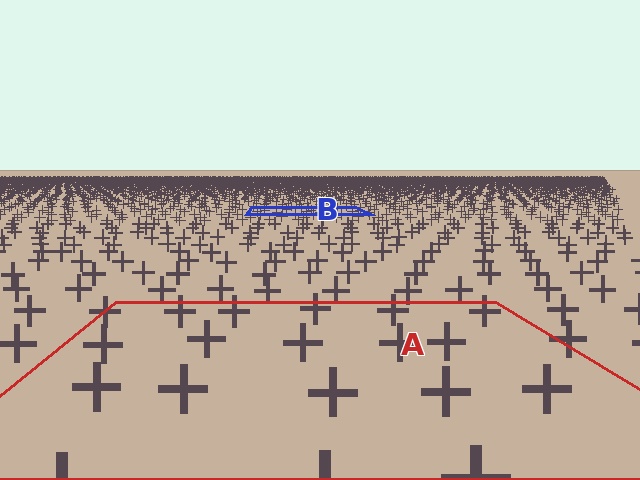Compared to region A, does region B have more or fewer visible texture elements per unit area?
Region B has more texture elements per unit area — they are packed more densely because it is farther away.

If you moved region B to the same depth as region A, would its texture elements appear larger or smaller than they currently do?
They would appear larger. At a closer depth, the same texture elements are projected at a bigger on-screen size.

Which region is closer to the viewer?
Region A is closer. The texture elements there are larger and more spread out.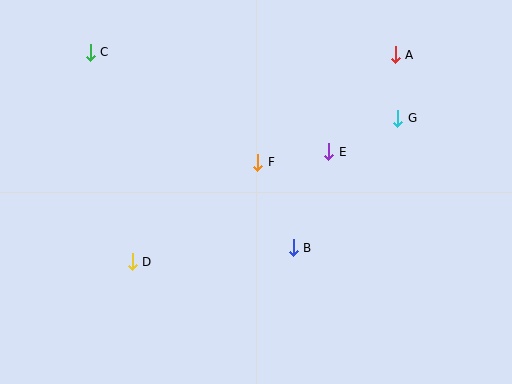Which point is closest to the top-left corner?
Point C is closest to the top-left corner.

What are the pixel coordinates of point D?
Point D is at (132, 262).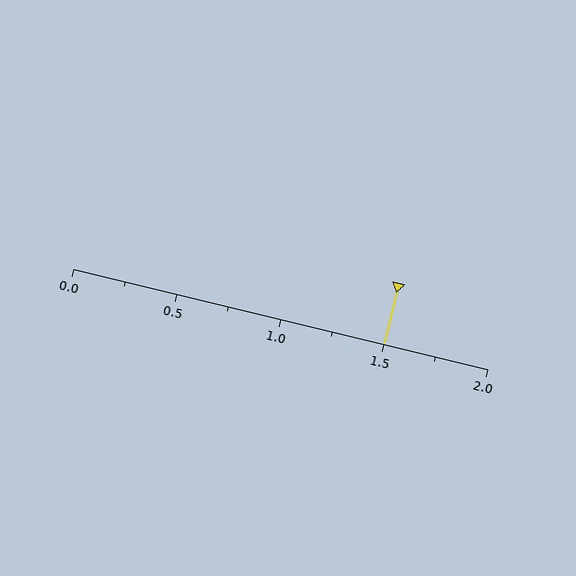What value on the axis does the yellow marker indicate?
The marker indicates approximately 1.5.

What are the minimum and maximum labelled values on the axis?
The axis runs from 0.0 to 2.0.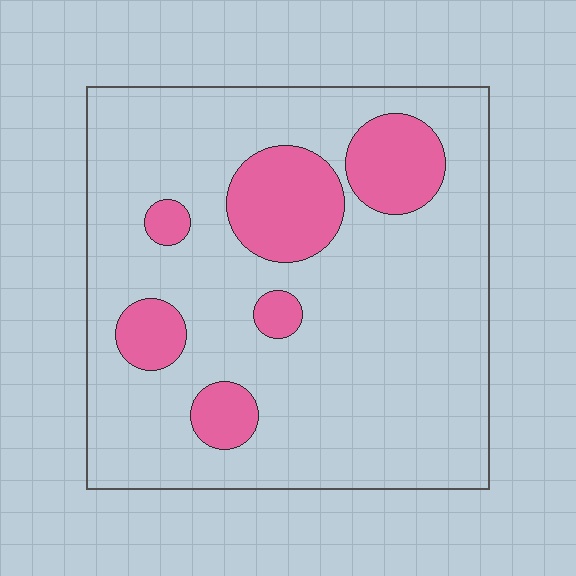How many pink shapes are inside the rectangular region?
6.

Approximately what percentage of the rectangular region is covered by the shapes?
Approximately 20%.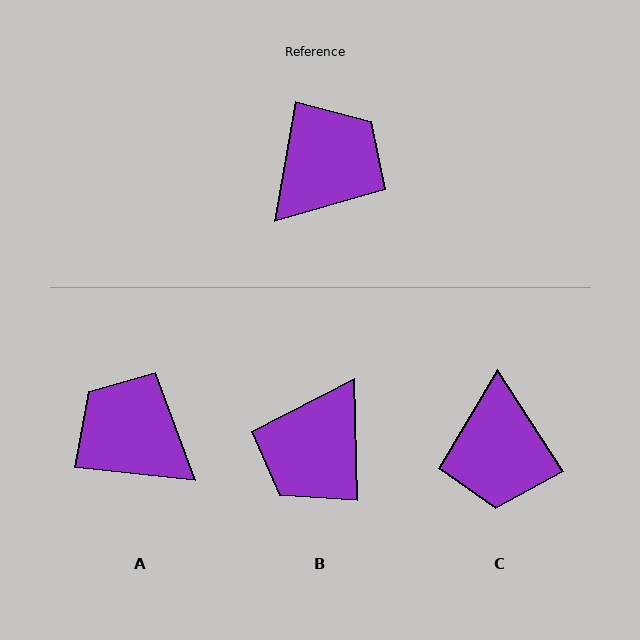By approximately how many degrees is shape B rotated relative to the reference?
Approximately 169 degrees clockwise.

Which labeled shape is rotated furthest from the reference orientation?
B, about 169 degrees away.